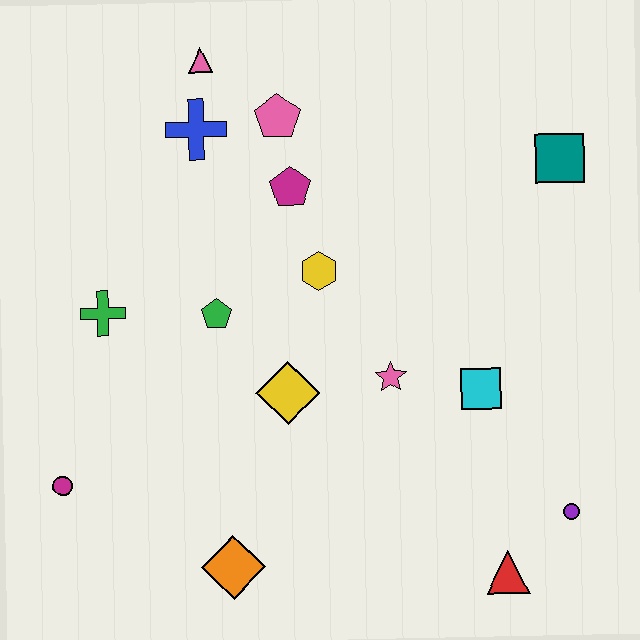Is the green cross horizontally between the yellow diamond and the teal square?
No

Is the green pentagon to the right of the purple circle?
No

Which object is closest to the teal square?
The cyan square is closest to the teal square.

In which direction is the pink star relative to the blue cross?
The pink star is below the blue cross.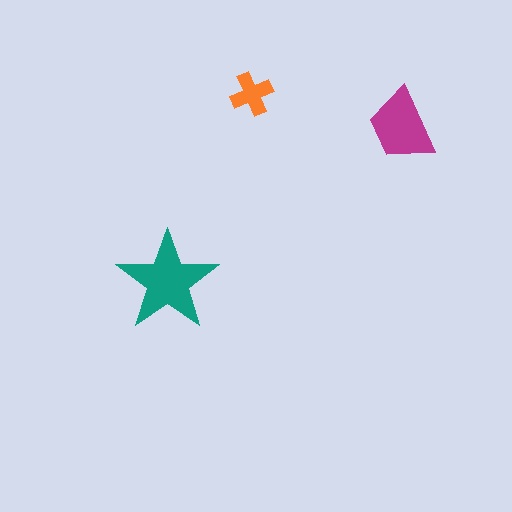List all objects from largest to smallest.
The teal star, the magenta trapezoid, the orange cross.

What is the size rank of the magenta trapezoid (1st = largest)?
2nd.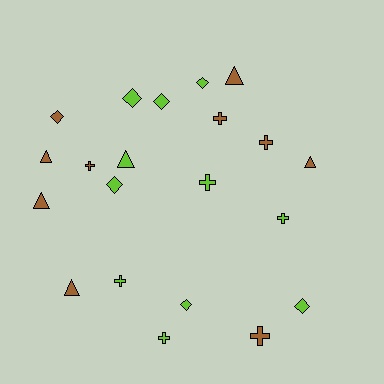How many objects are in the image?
There are 21 objects.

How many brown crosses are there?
There are 4 brown crosses.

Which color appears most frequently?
Lime, with 11 objects.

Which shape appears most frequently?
Cross, with 8 objects.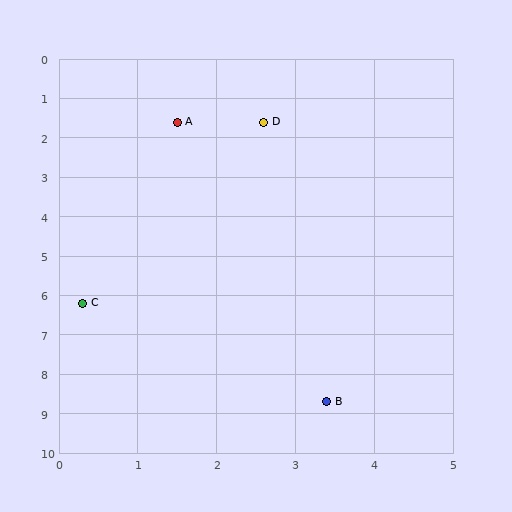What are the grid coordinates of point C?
Point C is at approximately (0.3, 6.2).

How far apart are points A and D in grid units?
Points A and D are about 1.1 grid units apart.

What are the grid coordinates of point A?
Point A is at approximately (1.5, 1.6).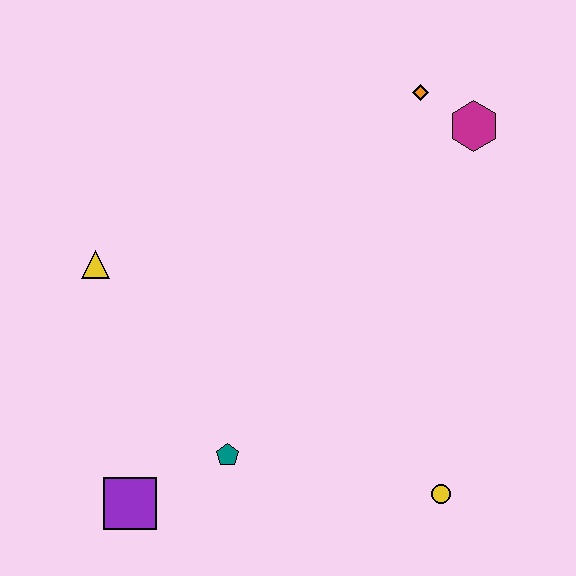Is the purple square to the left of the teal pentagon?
Yes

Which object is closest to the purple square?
The teal pentagon is closest to the purple square.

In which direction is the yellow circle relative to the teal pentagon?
The yellow circle is to the right of the teal pentagon.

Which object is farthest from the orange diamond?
The purple square is farthest from the orange diamond.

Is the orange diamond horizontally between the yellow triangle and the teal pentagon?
No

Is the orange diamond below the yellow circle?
No